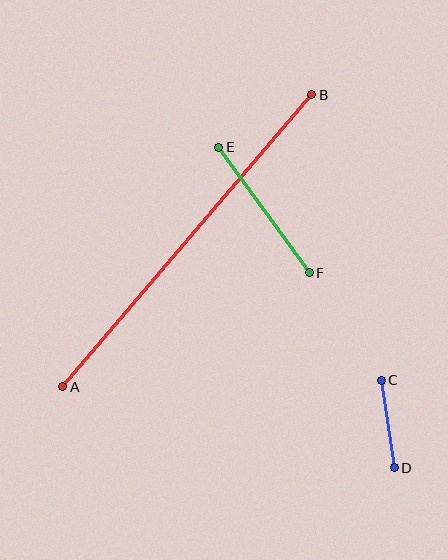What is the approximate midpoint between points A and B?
The midpoint is at approximately (187, 241) pixels.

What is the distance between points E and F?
The distance is approximately 155 pixels.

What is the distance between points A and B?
The distance is approximately 384 pixels.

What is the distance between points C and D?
The distance is approximately 88 pixels.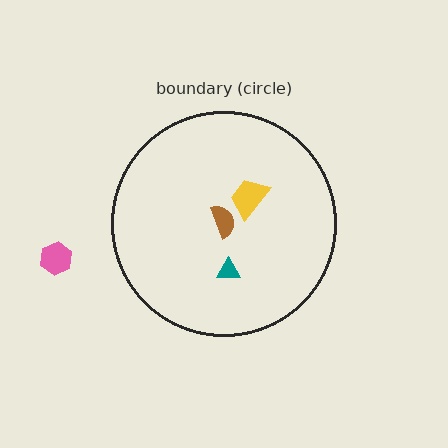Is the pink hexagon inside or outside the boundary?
Outside.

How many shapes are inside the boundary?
3 inside, 1 outside.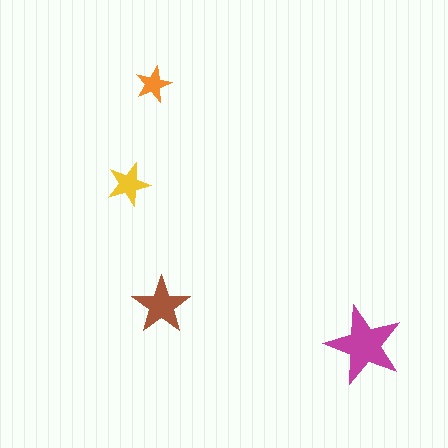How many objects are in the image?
There are 4 objects in the image.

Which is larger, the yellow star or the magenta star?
The magenta one.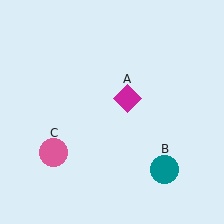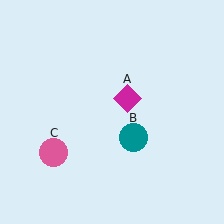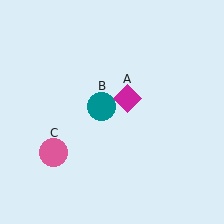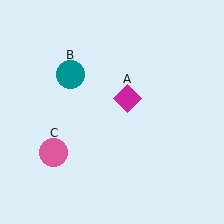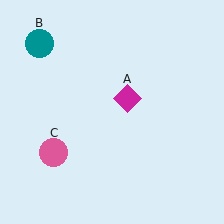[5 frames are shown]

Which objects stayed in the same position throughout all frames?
Magenta diamond (object A) and pink circle (object C) remained stationary.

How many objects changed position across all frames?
1 object changed position: teal circle (object B).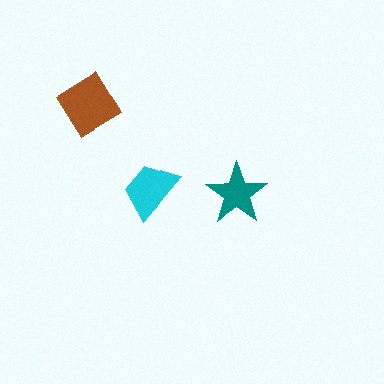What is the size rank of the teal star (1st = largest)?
3rd.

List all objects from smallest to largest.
The teal star, the cyan trapezoid, the brown diamond.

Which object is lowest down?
The teal star is bottommost.